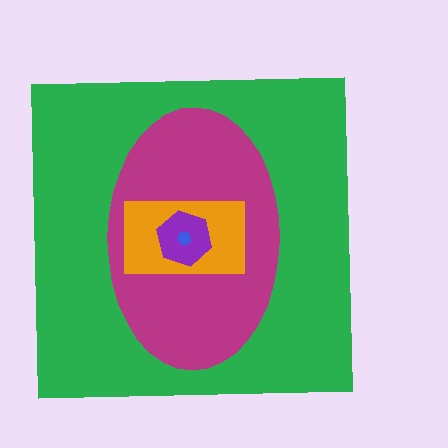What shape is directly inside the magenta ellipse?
The orange rectangle.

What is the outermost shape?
The green square.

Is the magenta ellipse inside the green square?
Yes.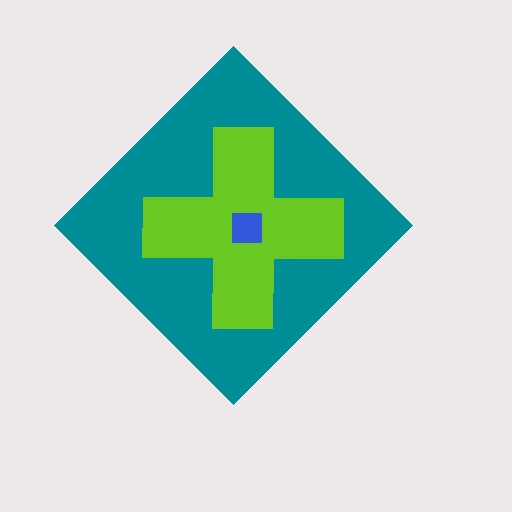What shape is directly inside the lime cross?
The blue square.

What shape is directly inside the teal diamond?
The lime cross.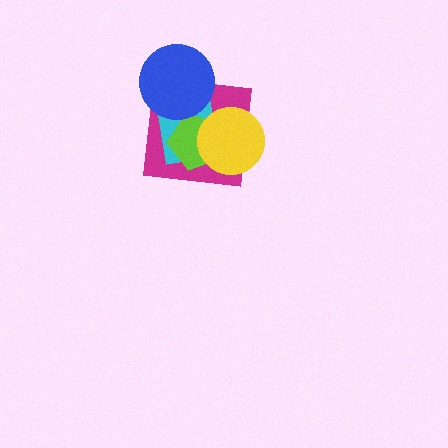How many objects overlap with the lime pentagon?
3 objects overlap with the lime pentagon.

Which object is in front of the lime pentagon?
The yellow circle is in front of the lime pentagon.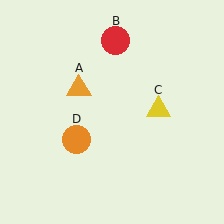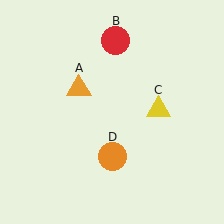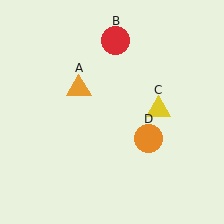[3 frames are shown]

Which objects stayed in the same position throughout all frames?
Orange triangle (object A) and red circle (object B) and yellow triangle (object C) remained stationary.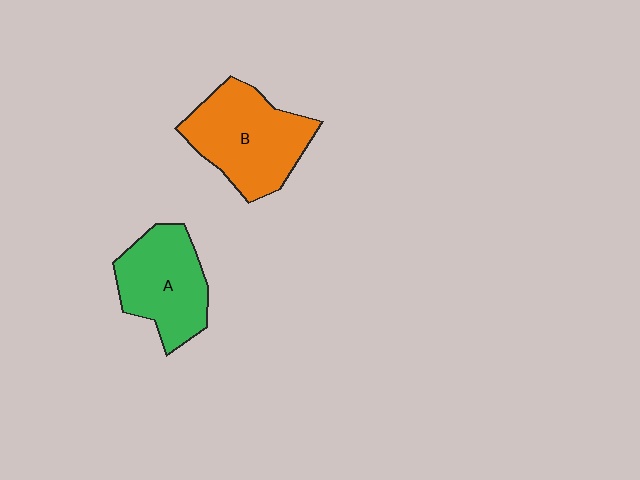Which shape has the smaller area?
Shape A (green).